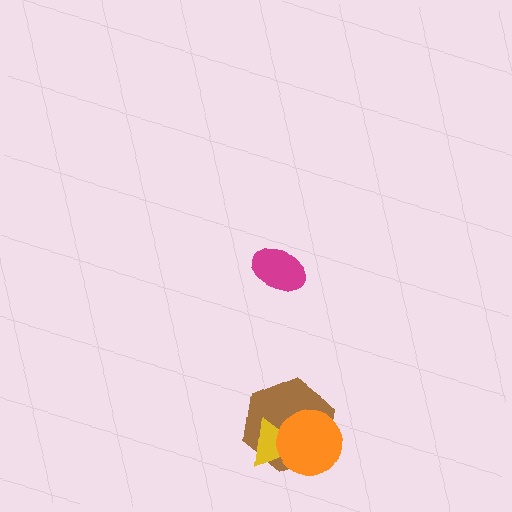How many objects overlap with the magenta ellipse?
0 objects overlap with the magenta ellipse.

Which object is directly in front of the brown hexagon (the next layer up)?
The yellow triangle is directly in front of the brown hexagon.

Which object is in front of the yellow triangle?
The orange circle is in front of the yellow triangle.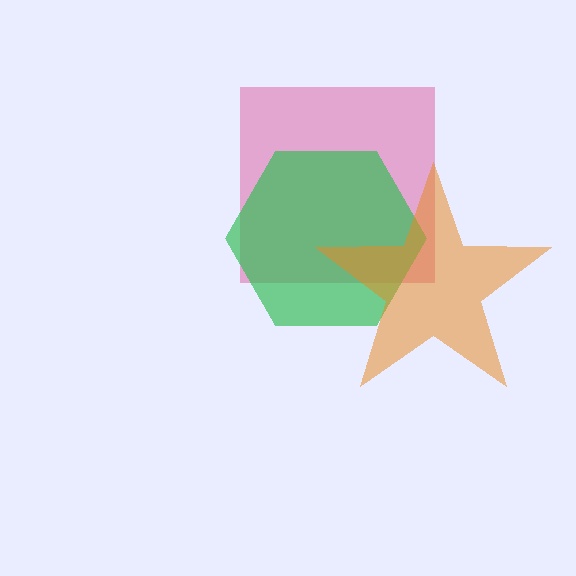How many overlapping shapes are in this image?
There are 3 overlapping shapes in the image.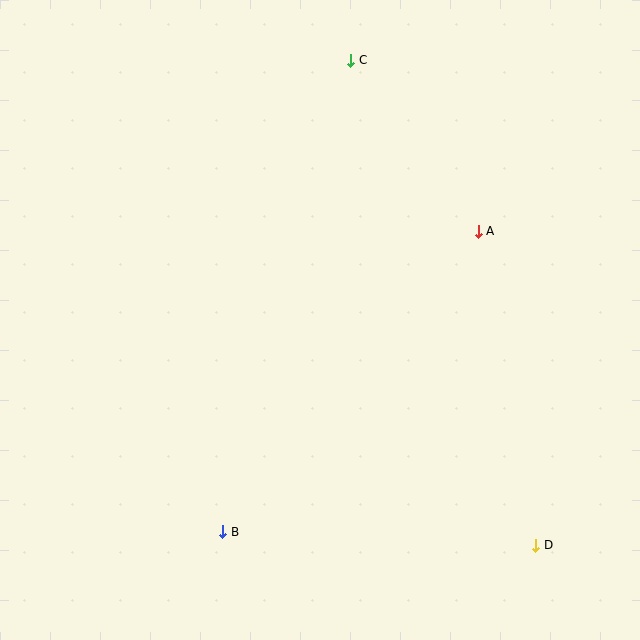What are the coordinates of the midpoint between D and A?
The midpoint between D and A is at (507, 388).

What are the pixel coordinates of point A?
Point A is at (478, 231).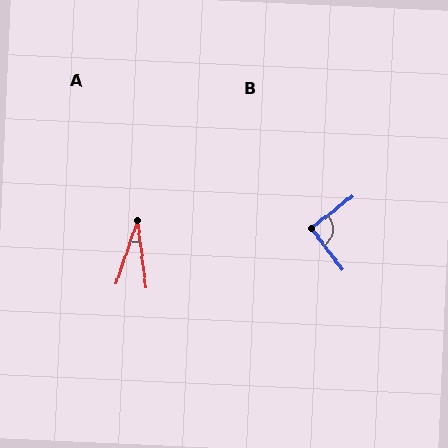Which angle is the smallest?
A, at approximately 26 degrees.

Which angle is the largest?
B, at approximately 90 degrees.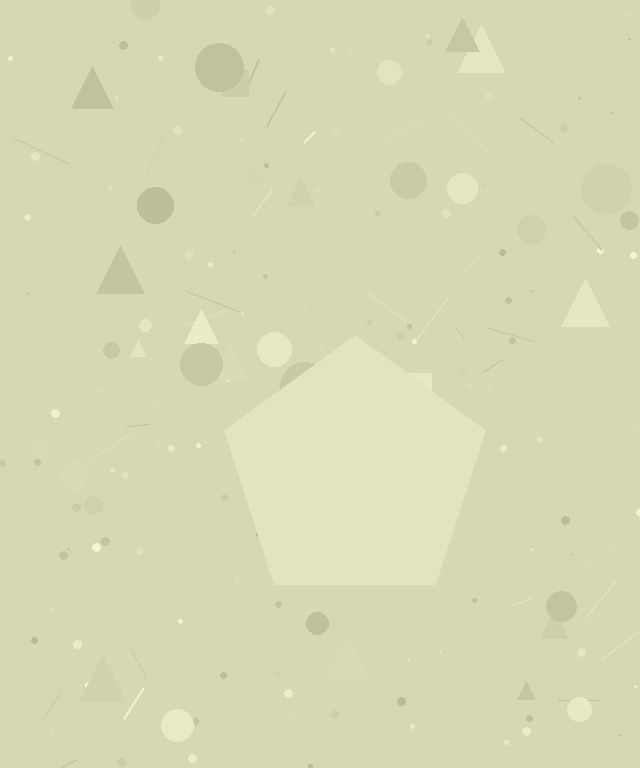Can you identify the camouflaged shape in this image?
The camouflaged shape is a pentagon.